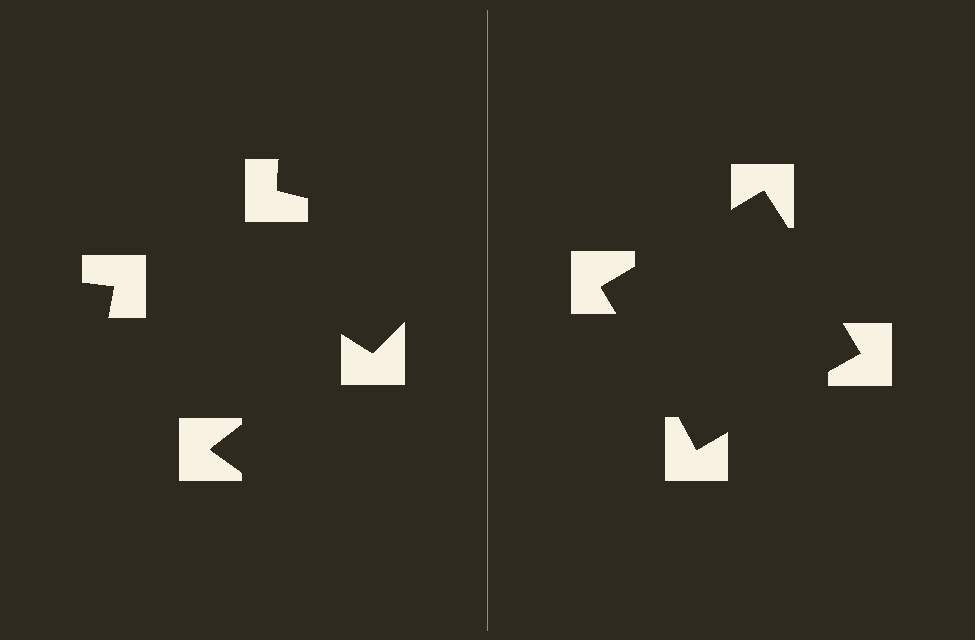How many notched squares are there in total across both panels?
8 — 4 on each side.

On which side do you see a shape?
An illusory square appears on the right side. On the left side the wedge cuts are rotated, so no coherent shape forms.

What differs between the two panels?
The notched squares are positioned identically on both sides; only the wedge orientations differ. On the right they align to a square; on the left they are misaligned.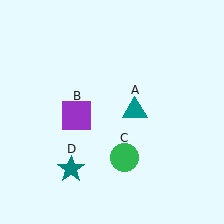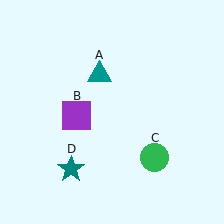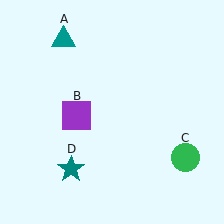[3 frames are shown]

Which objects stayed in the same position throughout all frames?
Purple square (object B) and teal star (object D) remained stationary.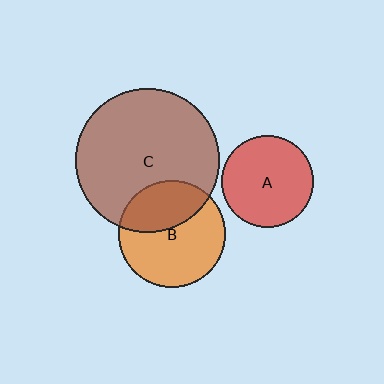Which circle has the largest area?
Circle C (brown).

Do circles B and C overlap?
Yes.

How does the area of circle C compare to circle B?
Approximately 1.8 times.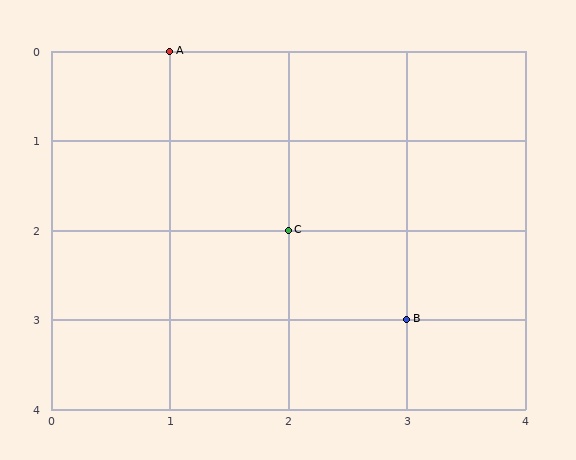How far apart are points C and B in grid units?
Points C and B are 1 column and 1 row apart (about 1.4 grid units diagonally).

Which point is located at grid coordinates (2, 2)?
Point C is at (2, 2).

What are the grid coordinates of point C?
Point C is at grid coordinates (2, 2).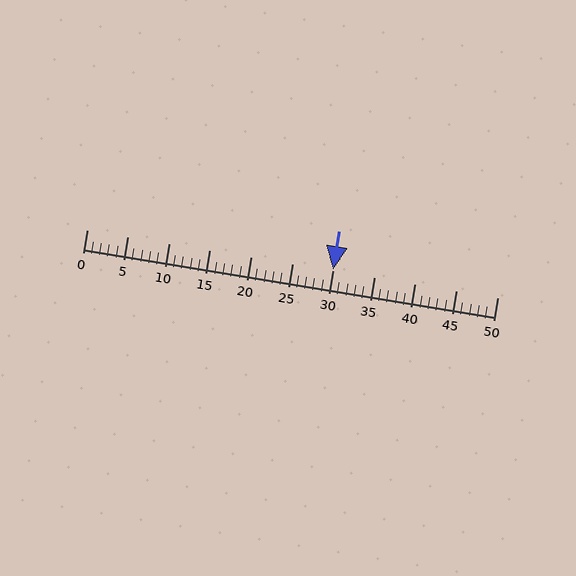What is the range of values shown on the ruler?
The ruler shows values from 0 to 50.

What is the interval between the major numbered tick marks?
The major tick marks are spaced 5 units apart.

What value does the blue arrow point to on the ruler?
The blue arrow points to approximately 30.